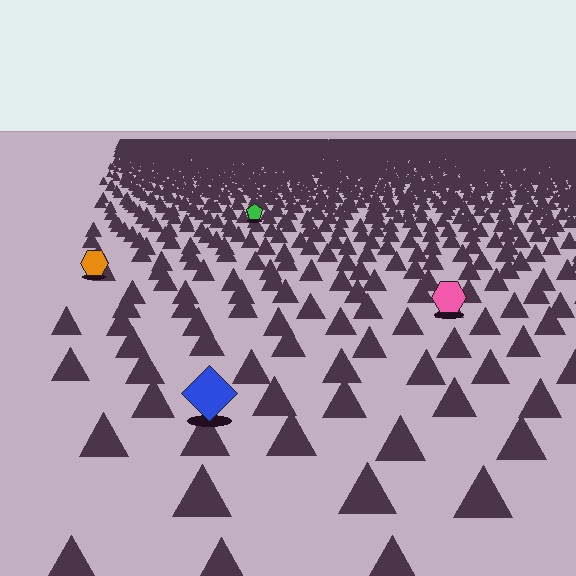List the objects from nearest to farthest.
From nearest to farthest: the blue diamond, the pink hexagon, the orange hexagon, the green pentagon.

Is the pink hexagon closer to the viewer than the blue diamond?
No. The blue diamond is closer — you can tell from the texture gradient: the ground texture is coarser near it.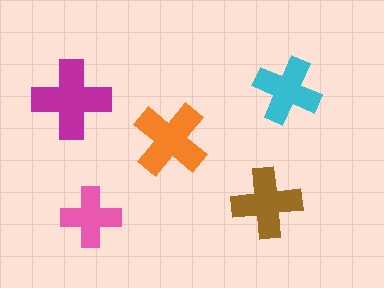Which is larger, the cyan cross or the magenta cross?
The magenta one.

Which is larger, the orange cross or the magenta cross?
The magenta one.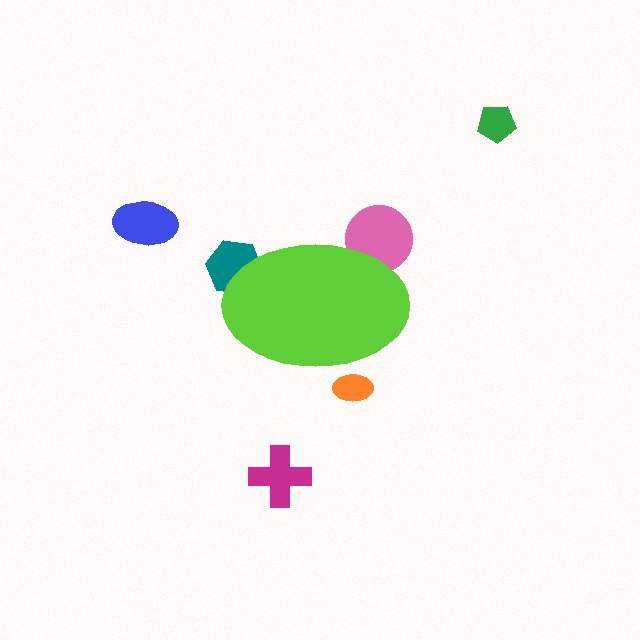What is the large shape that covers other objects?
A lime ellipse.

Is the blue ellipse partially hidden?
No, the blue ellipse is fully visible.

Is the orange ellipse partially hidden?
Yes, the orange ellipse is partially hidden behind the lime ellipse.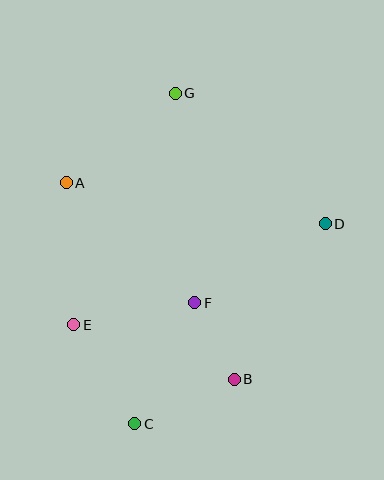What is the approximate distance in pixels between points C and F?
The distance between C and F is approximately 135 pixels.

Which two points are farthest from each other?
Points C and G are farthest from each other.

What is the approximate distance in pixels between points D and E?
The distance between D and E is approximately 271 pixels.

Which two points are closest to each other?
Points B and F are closest to each other.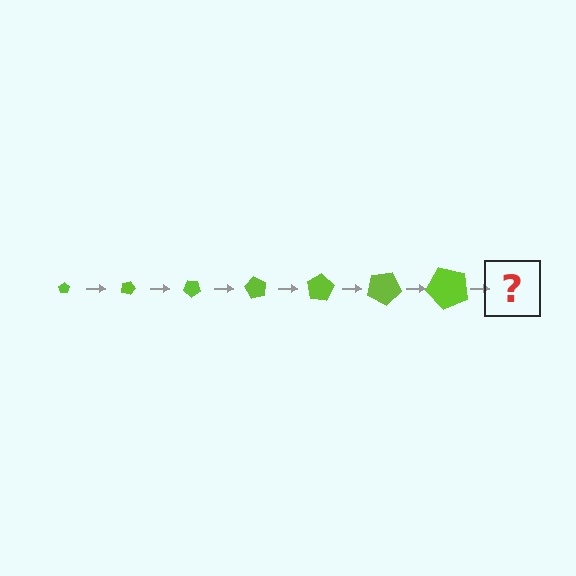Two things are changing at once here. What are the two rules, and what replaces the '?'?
The two rules are that the pentagon grows larger each step and it rotates 20 degrees each step. The '?' should be a pentagon, larger than the previous one and rotated 140 degrees from the start.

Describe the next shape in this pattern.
It should be a pentagon, larger than the previous one and rotated 140 degrees from the start.